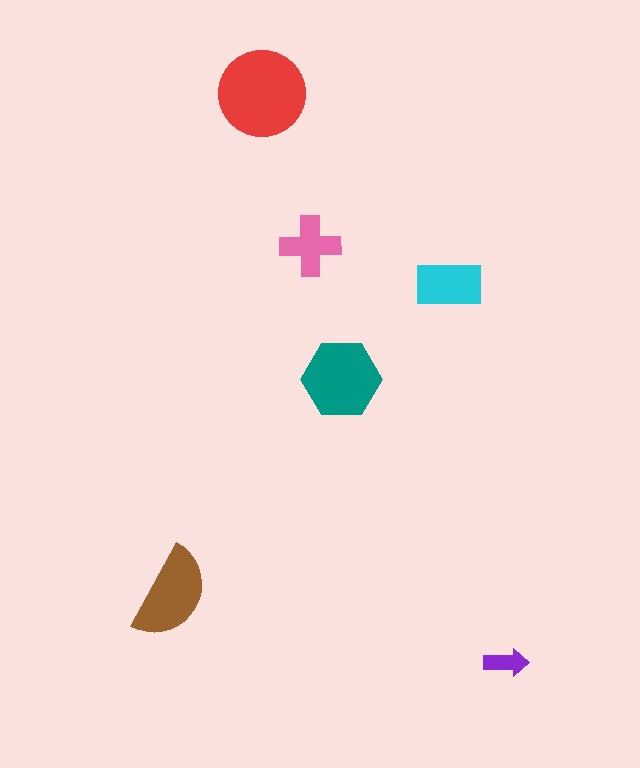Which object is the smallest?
The purple arrow.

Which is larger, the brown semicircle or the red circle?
The red circle.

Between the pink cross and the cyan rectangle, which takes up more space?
The cyan rectangle.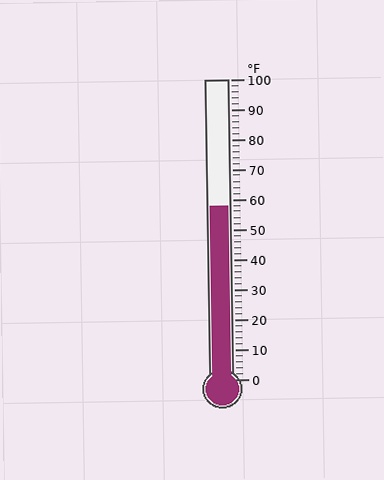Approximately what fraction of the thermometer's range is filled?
The thermometer is filled to approximately 60% of its range.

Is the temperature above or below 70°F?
The temperature is below 70°F.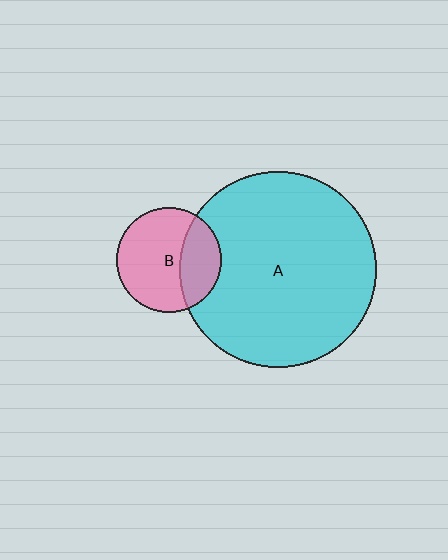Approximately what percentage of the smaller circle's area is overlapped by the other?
Approximately 30%.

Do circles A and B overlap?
Yes.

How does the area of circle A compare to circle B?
Approximately 3.5 times.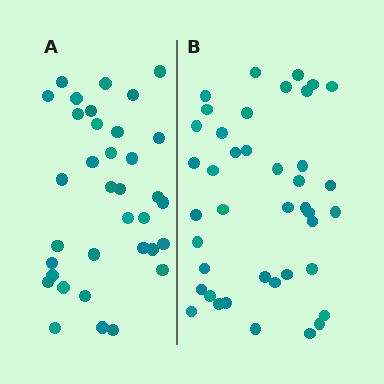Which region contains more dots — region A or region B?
Region B (the right region) has more dots.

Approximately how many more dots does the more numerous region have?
Region B has about 6 more dots than region A.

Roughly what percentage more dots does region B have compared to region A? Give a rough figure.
About 15% more.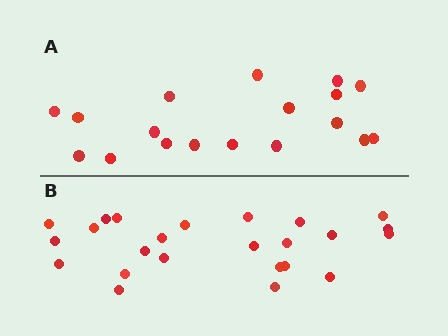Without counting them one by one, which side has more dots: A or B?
Region B (the bottom region) has more dots.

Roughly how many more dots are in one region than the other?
Region B has about 6 more dots than region A.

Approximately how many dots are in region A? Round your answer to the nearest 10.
About 20 dots. (The exact count is 18, which rounds to 20.)